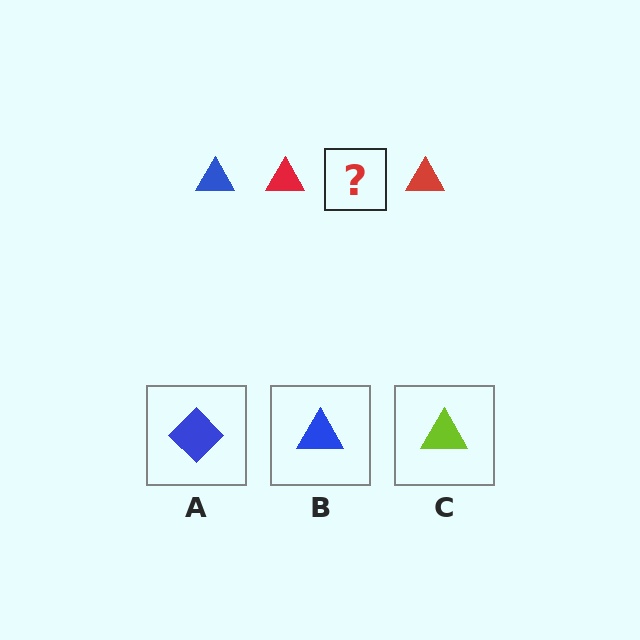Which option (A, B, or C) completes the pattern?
B.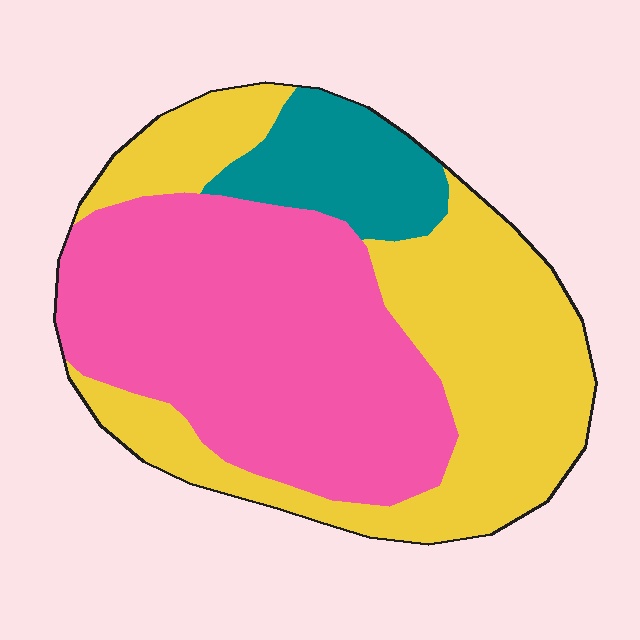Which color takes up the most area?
Pink, at roughly 45%.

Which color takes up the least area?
Teal, at roughly 10%.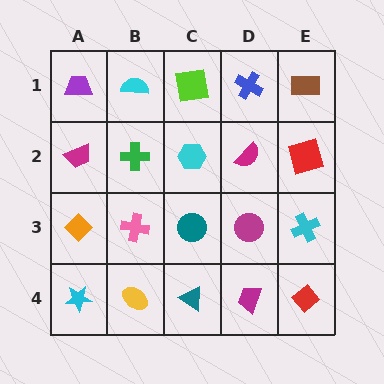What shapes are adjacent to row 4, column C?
A teal circle (row 3, column C), a yellow ellipse (row 4, column B), a magenta trapezoid (row 4, column D).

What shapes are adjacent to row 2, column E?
A brown rectangle (row 1, column E), a cyan cross (row 3, column E), a magenta semicircle (row 2, column D).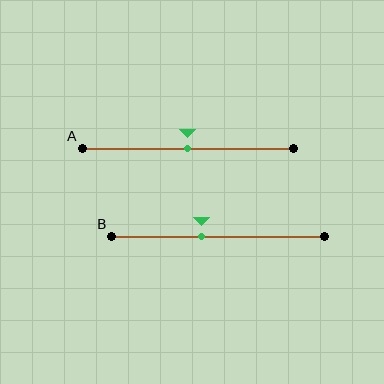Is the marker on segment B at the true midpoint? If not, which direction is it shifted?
No, the marker on segment B is shifted to the left by about 7% of the segment length.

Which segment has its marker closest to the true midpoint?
Segment A has its marker closest to the true midpoint.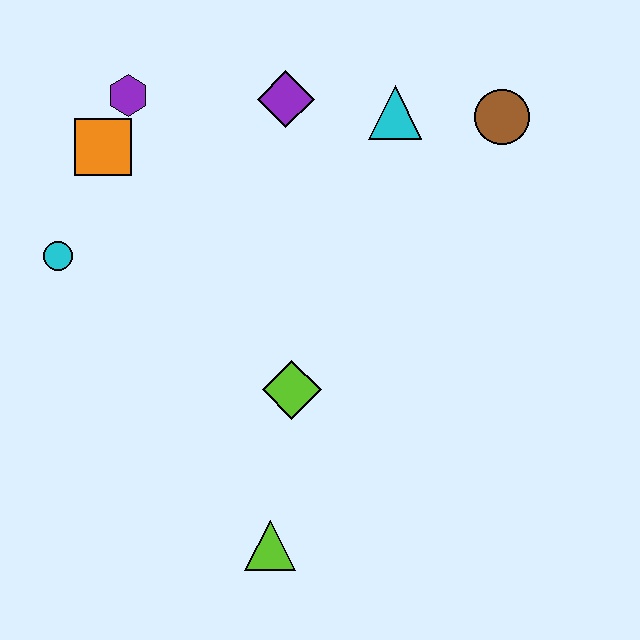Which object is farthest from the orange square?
The lime triangle is farthest from the orange square.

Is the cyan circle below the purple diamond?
Yes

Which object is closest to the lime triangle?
The lime diamond is closest to the lime triangle.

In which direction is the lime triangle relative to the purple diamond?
The lime triangle is below the purple diamond.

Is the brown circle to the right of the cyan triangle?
Yes